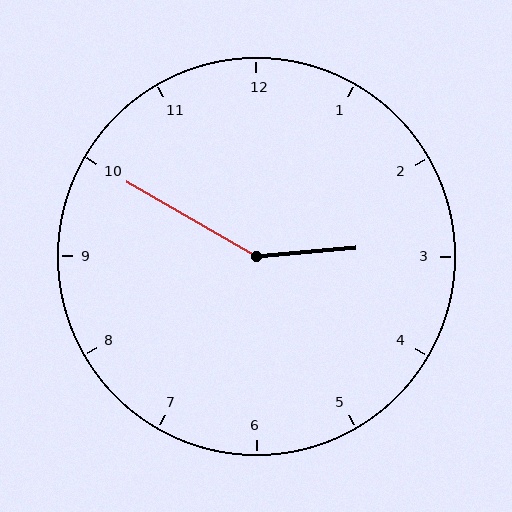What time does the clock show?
2:50.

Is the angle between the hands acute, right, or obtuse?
It is obtuse.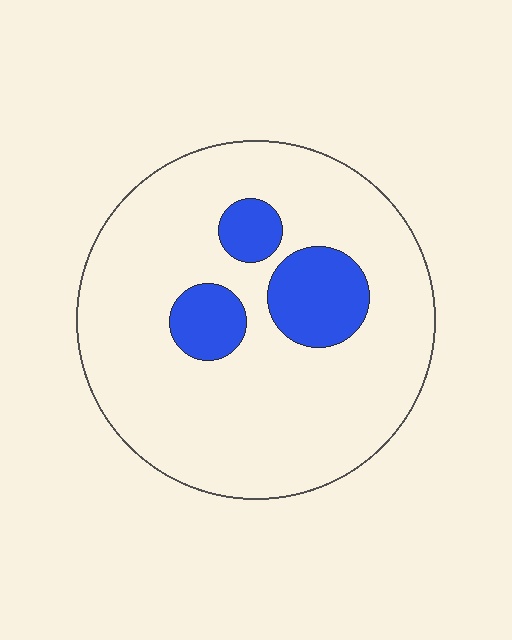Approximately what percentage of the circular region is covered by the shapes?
Approximately 15%.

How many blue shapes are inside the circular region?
3.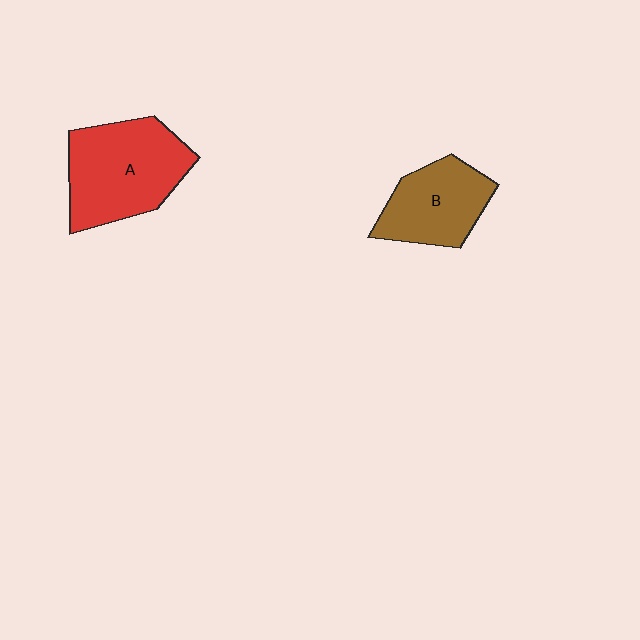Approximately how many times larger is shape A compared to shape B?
Approximately 1.4 times.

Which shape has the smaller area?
Shape B (brown).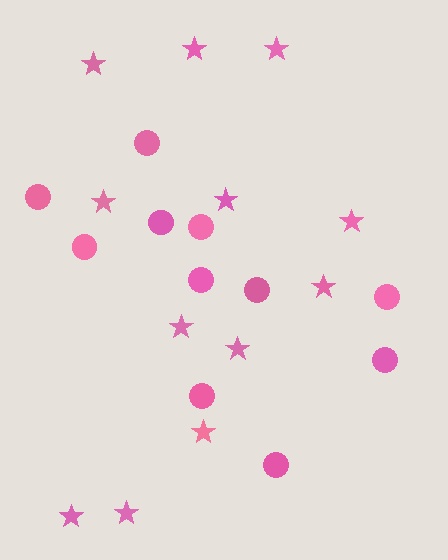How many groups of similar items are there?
There are 2 groups: one group of stars (12) and one group of circles (11).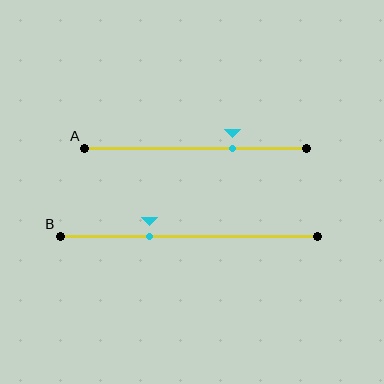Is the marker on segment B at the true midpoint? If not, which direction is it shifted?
No, the marker on segment B is shifted to the left by about 15% of the segment length.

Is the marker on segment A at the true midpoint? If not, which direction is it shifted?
No, the marker on segment A is shifted to the right by about 17% of the segment length.